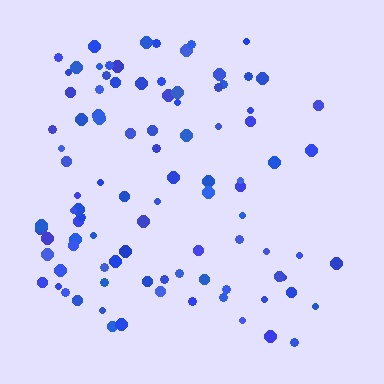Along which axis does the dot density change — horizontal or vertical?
Horizontal.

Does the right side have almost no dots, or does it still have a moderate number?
Still a moderate number, just noticeably fewer than the left.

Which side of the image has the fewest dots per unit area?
The right.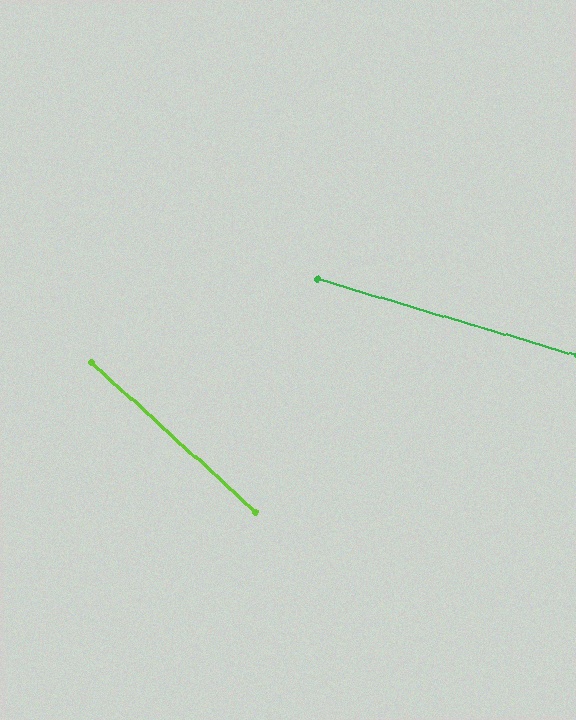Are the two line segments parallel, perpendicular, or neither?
Neither parallel nor perpendicular — they differ by about 26°.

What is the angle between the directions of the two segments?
Approximately 26 degrees.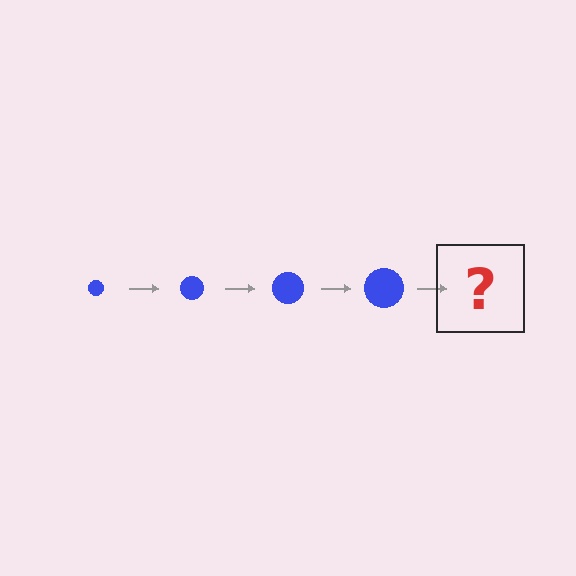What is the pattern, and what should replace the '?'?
The pattern is that the circle gets progressively larger each step. The '?' should be a blue circle, larger than the previous one.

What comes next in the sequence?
The next element should be a blue circle, larger than the previous one.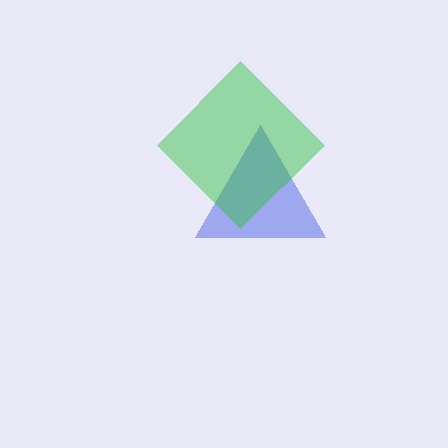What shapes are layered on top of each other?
The layered shapes are: a blue triangle, a green diamond.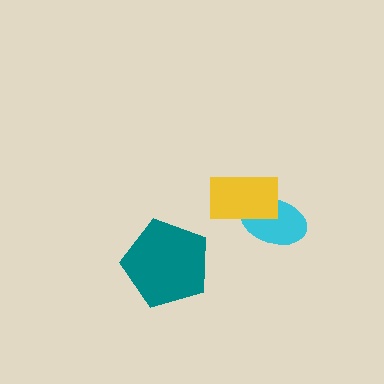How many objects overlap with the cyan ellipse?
1 object overlaps with the cyan ellipse.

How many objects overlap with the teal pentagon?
0 objects overlap with the teal pentagon.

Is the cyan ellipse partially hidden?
Yes, it is partially covered by another shape.